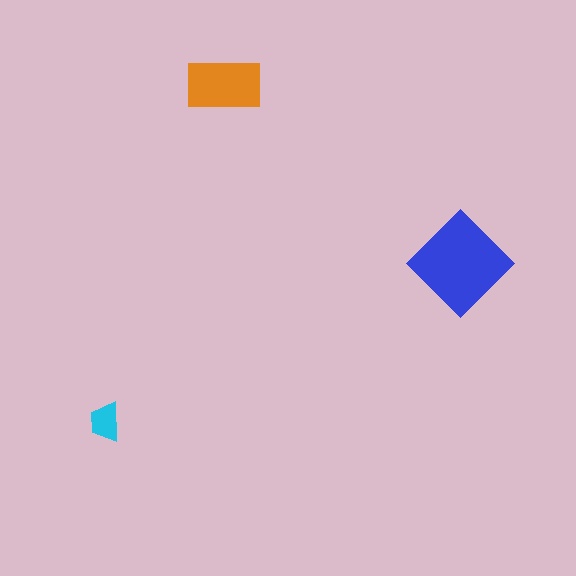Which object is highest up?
The orange rectangle is topmost.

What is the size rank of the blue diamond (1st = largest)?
1st.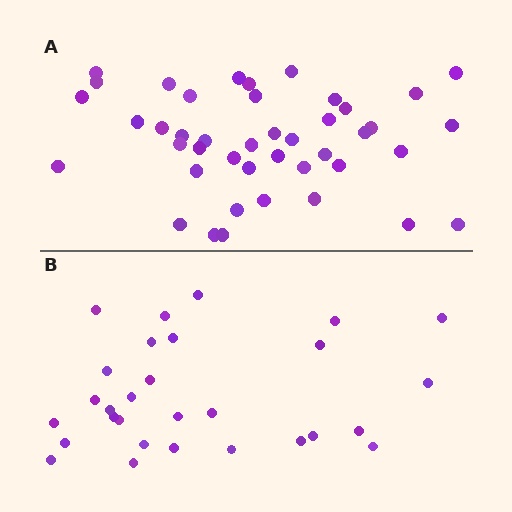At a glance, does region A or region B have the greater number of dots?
Region A (the top region) has more dots.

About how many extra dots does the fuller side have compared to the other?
Region A has approximately 15 more dots than region B.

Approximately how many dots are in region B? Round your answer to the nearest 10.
About 30 dots. (The exact count is 29, which rounds to 30.)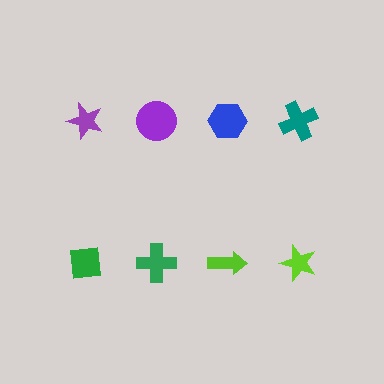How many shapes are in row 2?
4 shapes.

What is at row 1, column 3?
A blue hexagon.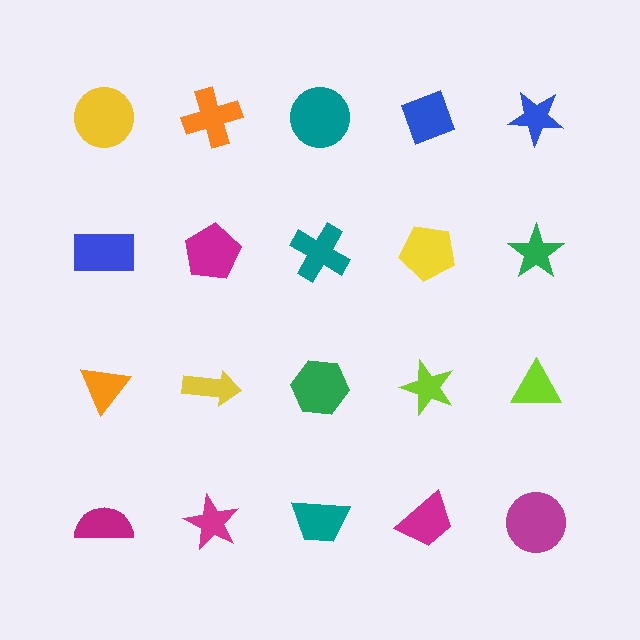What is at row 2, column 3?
A teal cross.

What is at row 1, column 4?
A blue diamond.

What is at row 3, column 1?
An orange triangle.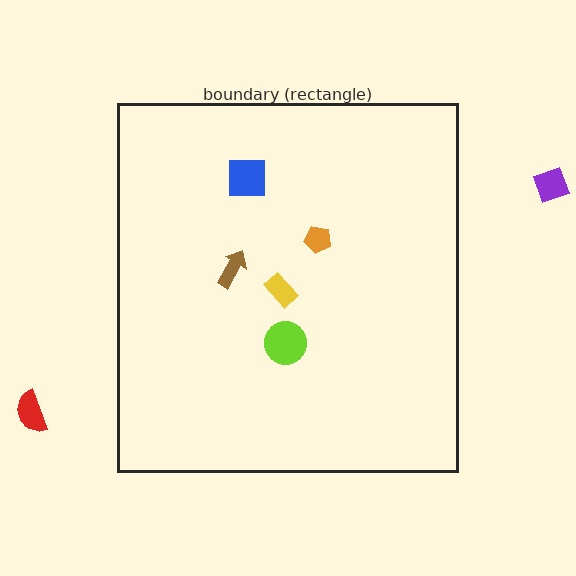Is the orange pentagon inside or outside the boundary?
Inside.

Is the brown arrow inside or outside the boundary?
Inside.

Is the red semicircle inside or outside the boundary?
Outside.